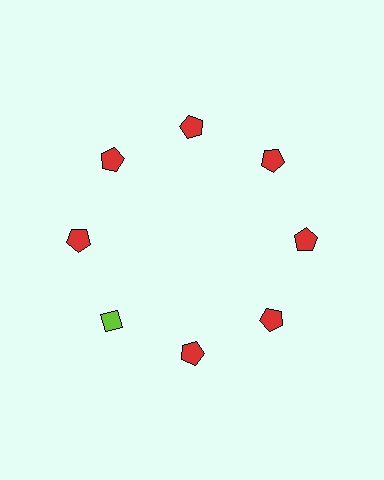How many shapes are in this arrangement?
There are 8 shapes arranged in a ring pattern.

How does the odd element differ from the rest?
It differs in both color (lime instead of red) and shape (diamond instead of pentagon).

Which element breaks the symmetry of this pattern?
The lime diamond at roughly the 8 o'clock position breaks the symmetry. All other shapes are red pentagons.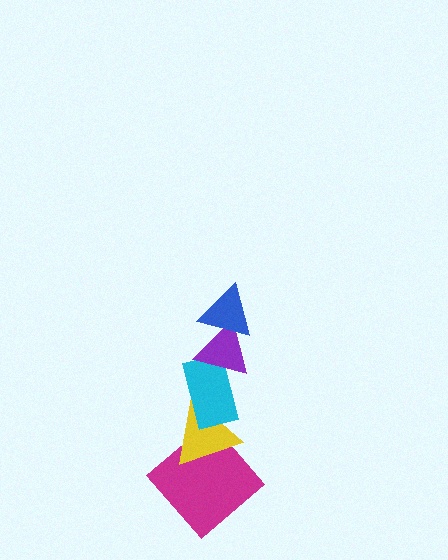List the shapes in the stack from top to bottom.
From top to bottom: the blue triangle, the purple triangle, the cyan rectangle, the yellow triangle, the magenta diamond.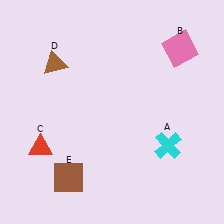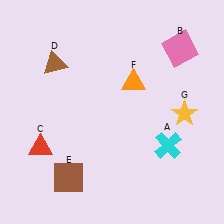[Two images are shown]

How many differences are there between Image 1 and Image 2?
There are 2 differences between the two images.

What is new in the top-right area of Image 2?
An orange triangle (F) was added in the top-right area of Image 2.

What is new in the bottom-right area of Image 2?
A yellow star (G) was added in the bottom-right area of Image 2.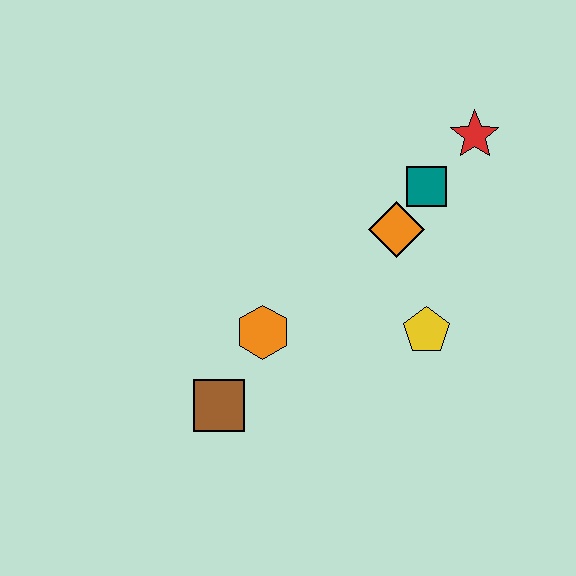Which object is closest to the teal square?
The orange diamond is closest to the teal square.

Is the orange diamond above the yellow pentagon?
Yes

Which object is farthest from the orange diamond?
The brown square is farthest from the orange diamond.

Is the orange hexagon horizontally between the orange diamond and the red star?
No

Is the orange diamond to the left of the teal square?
Yes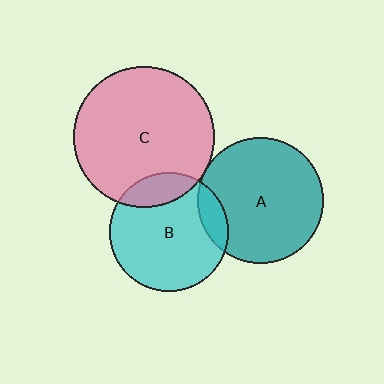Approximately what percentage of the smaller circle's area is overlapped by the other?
Approximately 10%.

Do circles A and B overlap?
Yes.